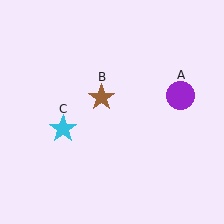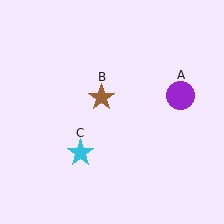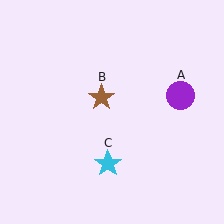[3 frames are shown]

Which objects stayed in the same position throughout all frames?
Purple circle (object A) and brown star (object B) remained stationary.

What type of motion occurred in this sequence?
The cyan star (object C) rotated counterclockwise around the center of the scene.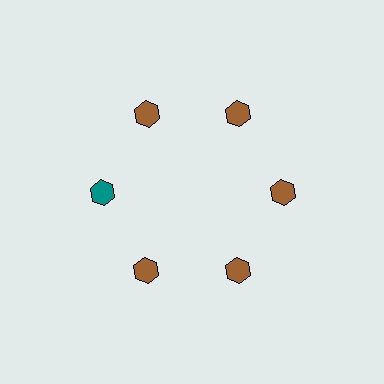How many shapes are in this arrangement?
There are 6 shapes arranged in a ring pattern.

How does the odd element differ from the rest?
It has a different color: teal instead of brown.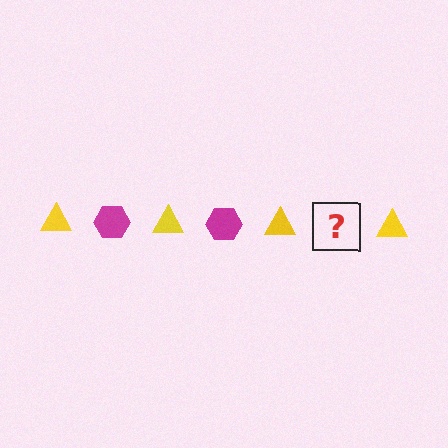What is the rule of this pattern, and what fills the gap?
The rule is that the pattern alternates between yellow triangle and magenta hexagon. The gap should be filled with a magenta hexagon.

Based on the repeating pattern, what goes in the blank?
The blank should be a magenta hexagon.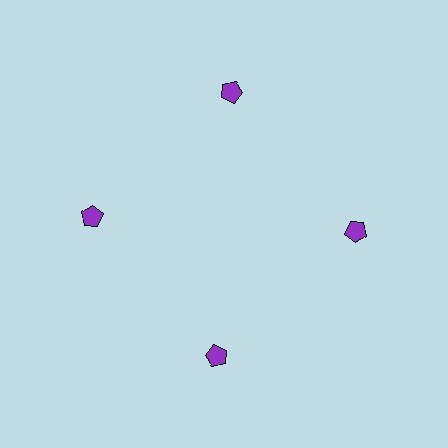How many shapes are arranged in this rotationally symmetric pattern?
There are 4 shapes, arranged in 4 groups of 1.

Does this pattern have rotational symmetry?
Yes, this pattern has 4-fold rotational symmetry. It looks the same after rotating 90 degrees around the center.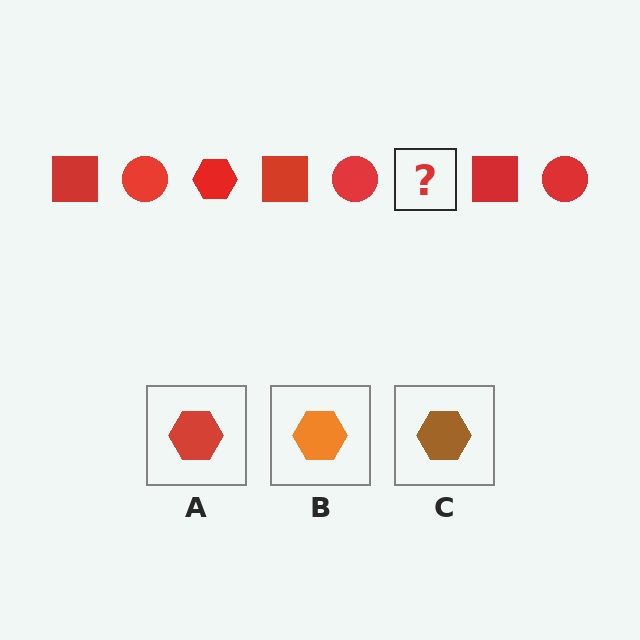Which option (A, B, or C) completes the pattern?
A.